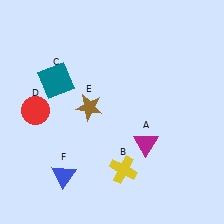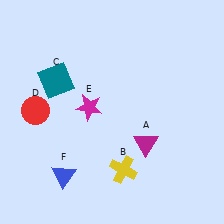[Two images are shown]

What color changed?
The star (E) changed from brown in Image 1 to magenta in Image 2.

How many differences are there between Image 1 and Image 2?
There is 1 difference between the two images.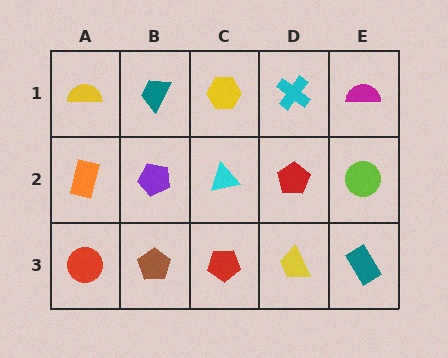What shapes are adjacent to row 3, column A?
An orange rectangle (row 2, column A), a brown pentagon (row 3, column B).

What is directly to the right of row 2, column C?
A red pentagon.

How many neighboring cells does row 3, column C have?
3.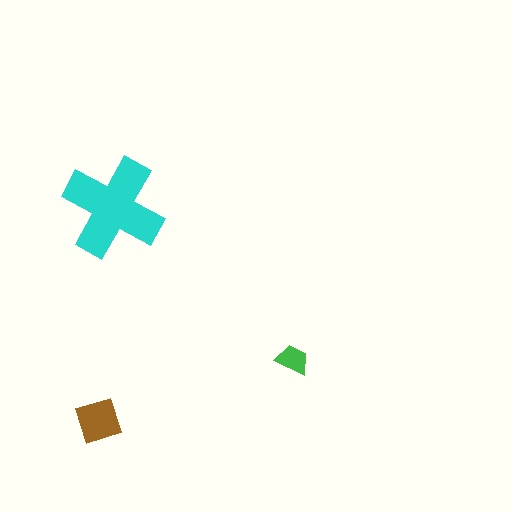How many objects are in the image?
There are 3 objects in the image.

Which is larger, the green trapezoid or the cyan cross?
The cyan cross.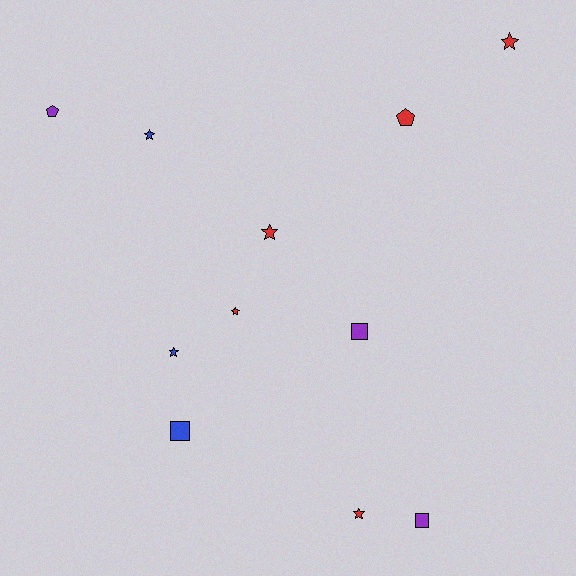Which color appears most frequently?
Red, with 5 objects.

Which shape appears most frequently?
Star, with 6 objects.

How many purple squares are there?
There are 2 purple squares.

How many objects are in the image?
There are 11 objects.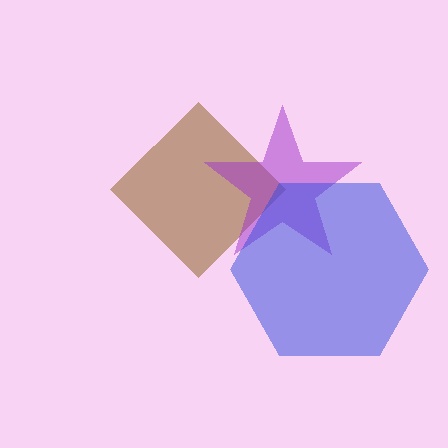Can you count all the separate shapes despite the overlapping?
Yes, there are 3 separate shapes.